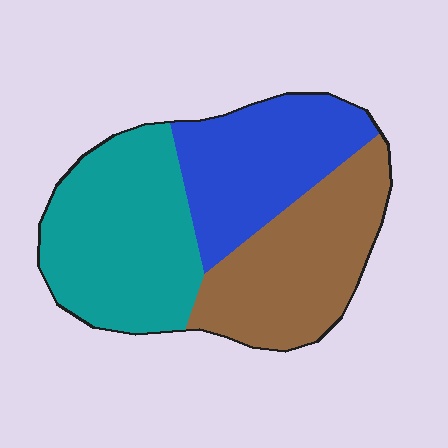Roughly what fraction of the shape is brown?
Brown takes up between a sixth and a third of the shape.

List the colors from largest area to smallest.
From largest to smallest: teal, brown, blue.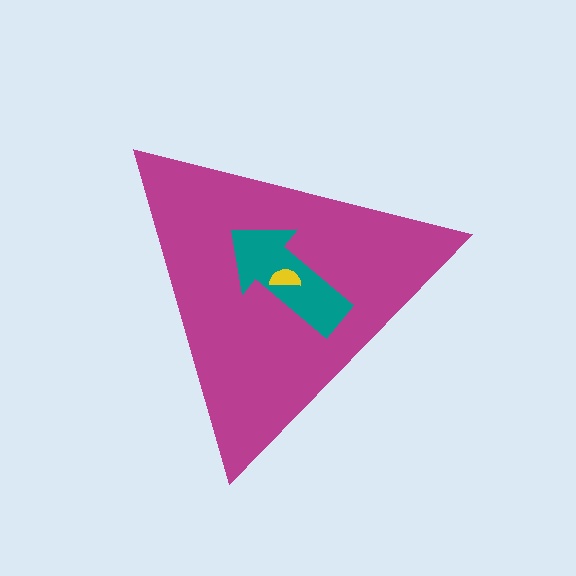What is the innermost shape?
The yellow semicircle.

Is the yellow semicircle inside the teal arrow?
Yes.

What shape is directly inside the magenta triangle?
The teal arrow.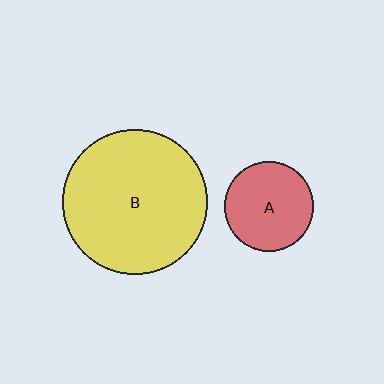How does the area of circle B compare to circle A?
Approximately 2.6 times.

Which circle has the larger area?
Circle B (yellow).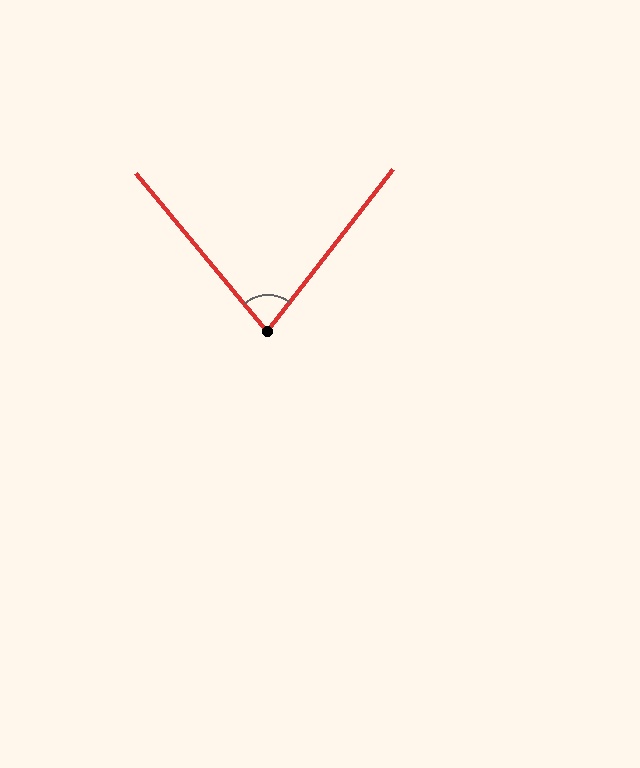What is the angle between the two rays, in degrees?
Approximately 78 degrees.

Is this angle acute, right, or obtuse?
It is acute.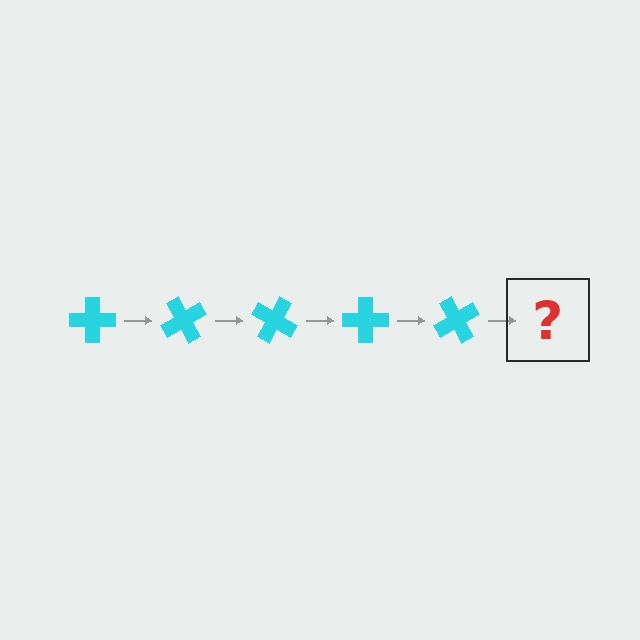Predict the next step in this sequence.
The next step is a cyan cross rotated 300 degrees.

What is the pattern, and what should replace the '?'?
The pattern is that the cross rotates 60 degrees each step. The '?' should be a cyan cross rotated 300 degrees.